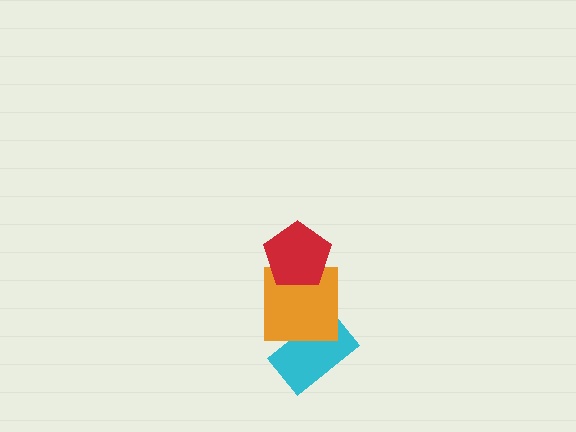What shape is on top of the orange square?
The red pentagon is on top of the orange square.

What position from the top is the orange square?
The orange square is 2nd from the top.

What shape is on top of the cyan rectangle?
The orange square is on top of the cyan rectangle.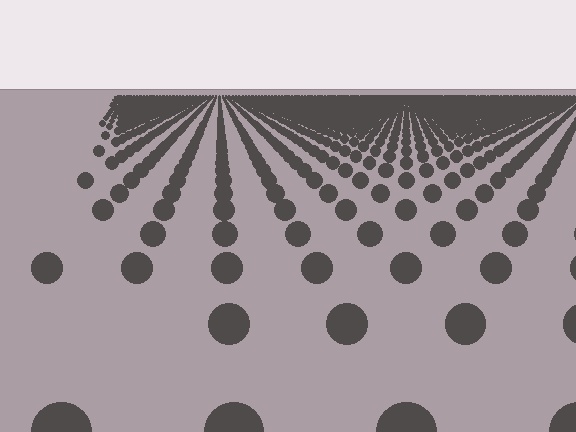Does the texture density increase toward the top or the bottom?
Density increases toward the top.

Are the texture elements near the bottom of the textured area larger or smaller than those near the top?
Larger. Near the bottom, elements are closer to the viewer and appear at a bigger on-screen size.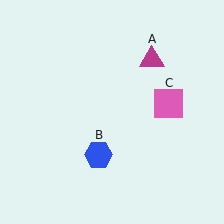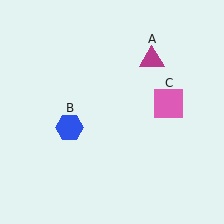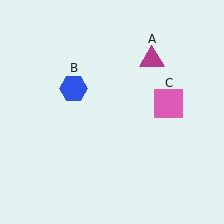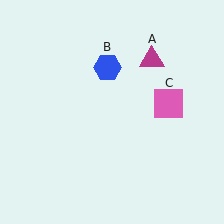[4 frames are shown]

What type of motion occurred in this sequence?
The blue hexagon (object B) rotated clockwise around the center of the scene.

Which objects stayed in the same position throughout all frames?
Magenta triangle (object A) and pink square (object C) remained stationary.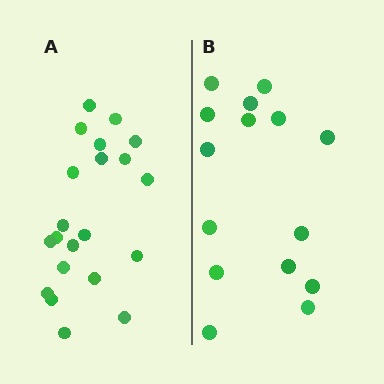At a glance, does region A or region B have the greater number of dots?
Region A (the left region) has more dots.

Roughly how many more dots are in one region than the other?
Region A has about 6 more dots than region B.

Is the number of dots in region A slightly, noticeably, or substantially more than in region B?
Region A has noticeably more, but not dramatically so. The ratio is roughly 1.4 to 1.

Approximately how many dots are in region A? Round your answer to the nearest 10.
About 20 dots. (The exact count is 21, which rounds to 20.)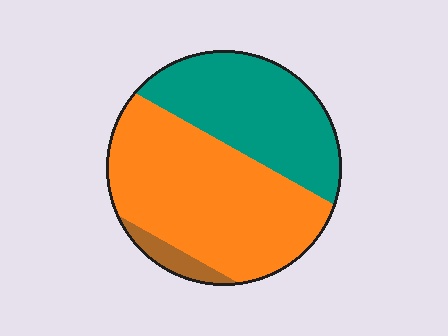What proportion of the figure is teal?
Teal covers about 40% of the figure.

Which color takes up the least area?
Brown, at roughly 5%.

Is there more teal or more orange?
Orange.